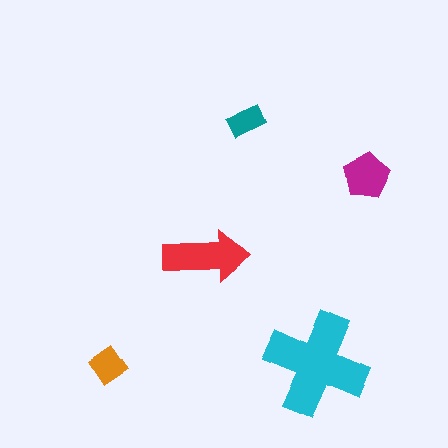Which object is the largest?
The cyan cross.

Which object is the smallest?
The teal rectangle.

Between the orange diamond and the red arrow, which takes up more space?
The red arrow.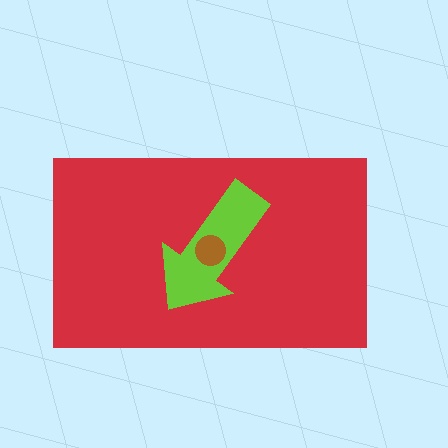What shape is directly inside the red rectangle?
The lime arrow.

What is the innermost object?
The brown circle.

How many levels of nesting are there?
3.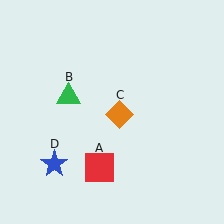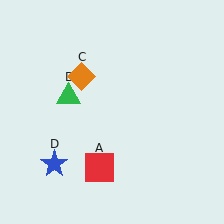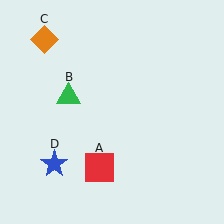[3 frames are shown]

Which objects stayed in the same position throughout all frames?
Red square (object A) and green triangle (object B) and blue star (object D) remained stationary.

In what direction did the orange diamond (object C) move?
The orange diamond (object C) moved up and to the left.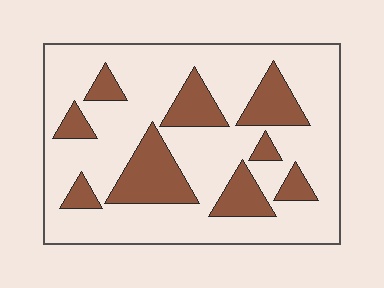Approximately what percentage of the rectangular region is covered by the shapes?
Approximately 25%.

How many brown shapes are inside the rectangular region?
9.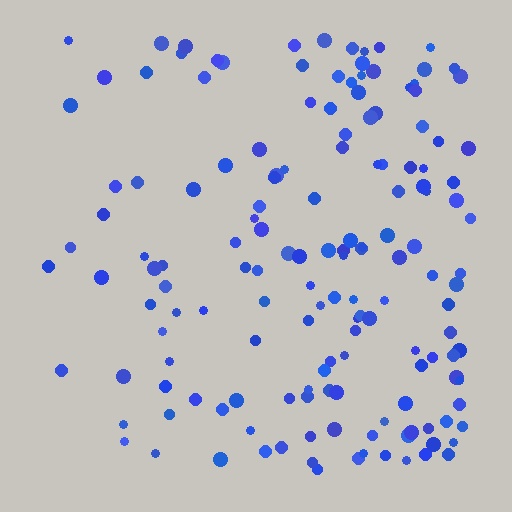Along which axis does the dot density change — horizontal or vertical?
Horizontal.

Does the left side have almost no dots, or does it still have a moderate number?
Still a moderate number, just noticeably fewer than the right.